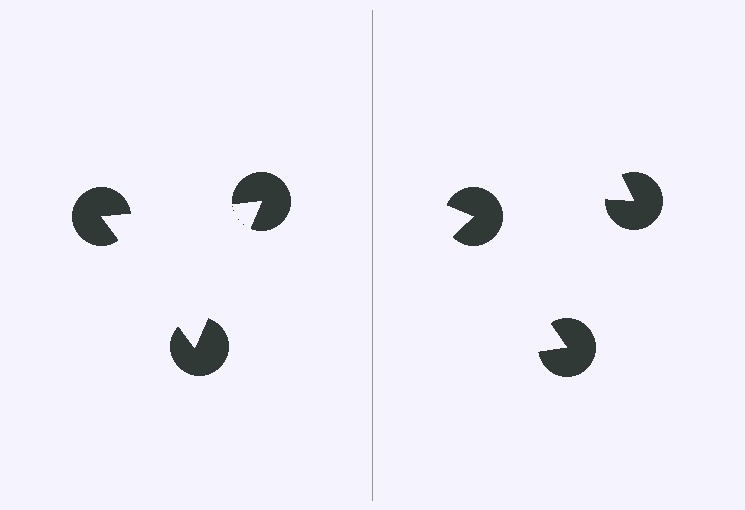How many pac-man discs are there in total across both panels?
6 — 3 on each side.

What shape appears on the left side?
An illusory triangle.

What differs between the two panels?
The pac-man discs are positioned identically on both sides; only the wedge orientations differ. On the left they align to a triangle; on the right they are misaligned.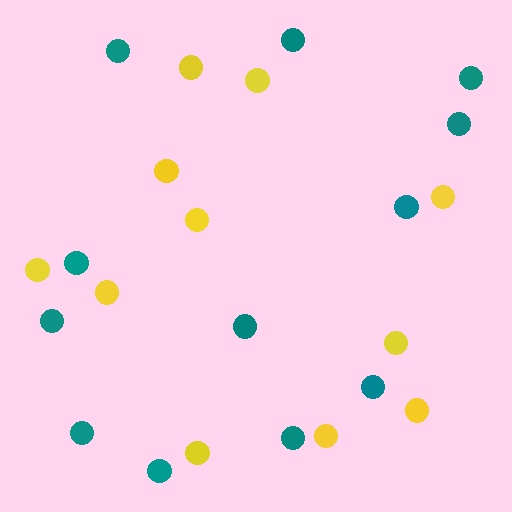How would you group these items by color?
There are 2 groups: one group of teal circles (12) and one group of yellow circles (11).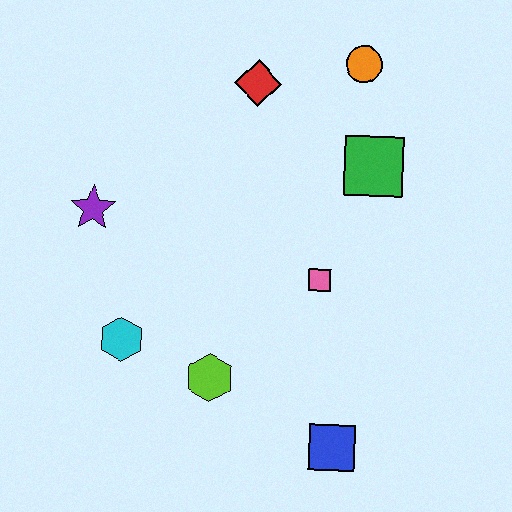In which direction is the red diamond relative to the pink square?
The red diamond is above the pink square.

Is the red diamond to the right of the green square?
No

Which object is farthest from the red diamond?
The blue square is farthest from the red diamond.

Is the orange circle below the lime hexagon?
No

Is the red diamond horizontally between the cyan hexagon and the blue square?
Yes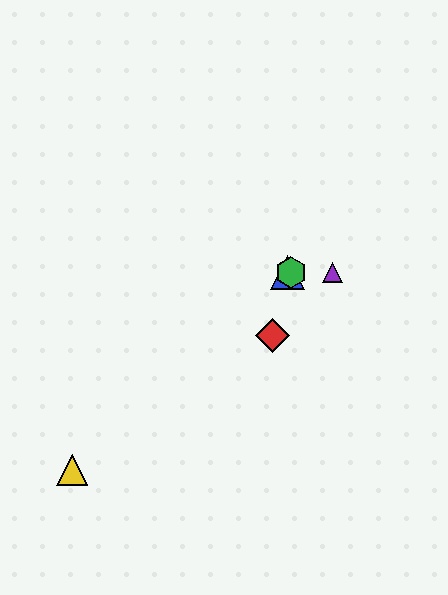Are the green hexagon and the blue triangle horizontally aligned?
Yes, both are at y≈272.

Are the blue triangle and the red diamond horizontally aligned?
No, the blue triangle is at y≈272 and the red diamond is at y≈336.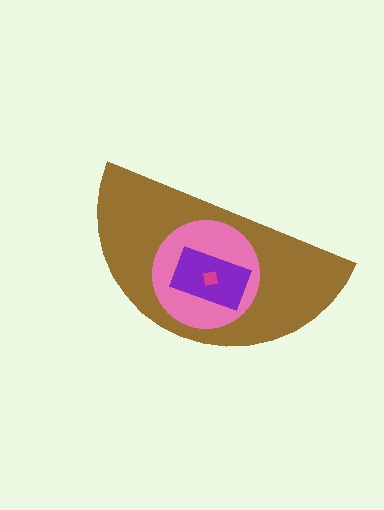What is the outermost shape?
The brown semicircle.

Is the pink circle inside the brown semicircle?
Yes.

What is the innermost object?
The magenta square.